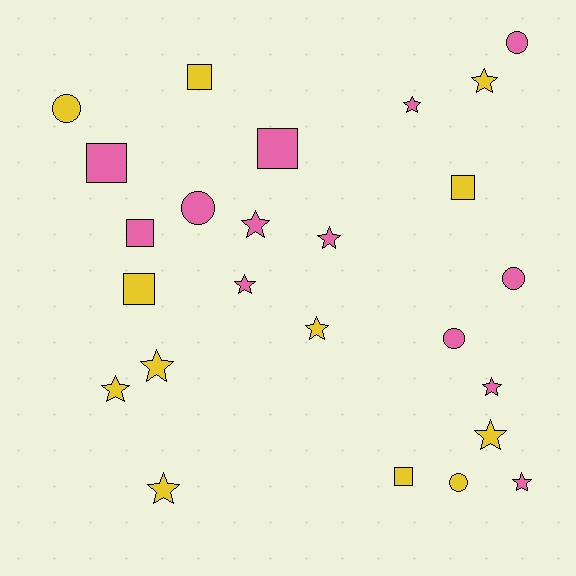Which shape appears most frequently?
Star, with 12 objects.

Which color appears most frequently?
Pink, with 13 objects.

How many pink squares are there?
There are 3 pink squares.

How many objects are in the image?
There are 25 objects.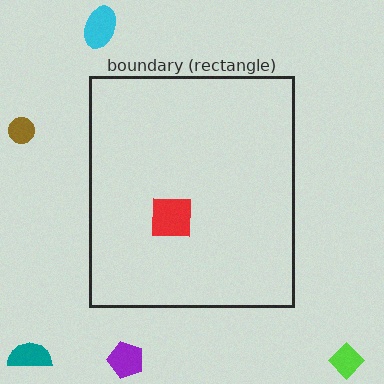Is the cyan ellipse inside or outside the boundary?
Outside.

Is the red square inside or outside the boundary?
Inside.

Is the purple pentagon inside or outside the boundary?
Outside.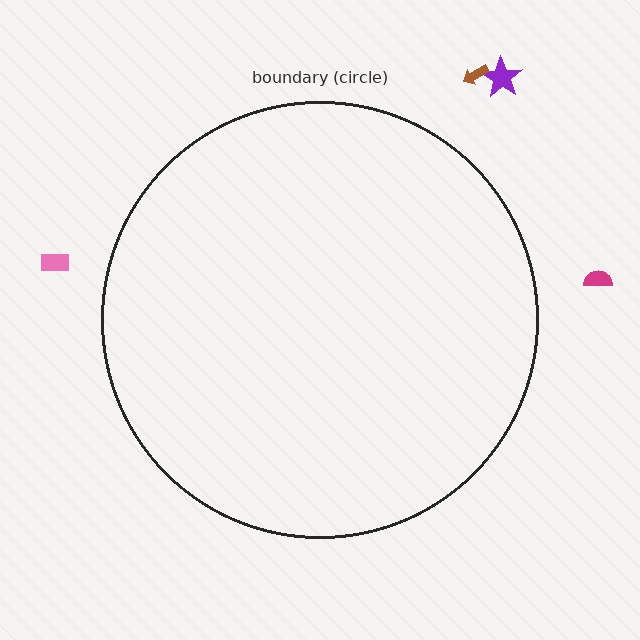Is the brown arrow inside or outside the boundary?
Outside.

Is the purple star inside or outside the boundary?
Outside.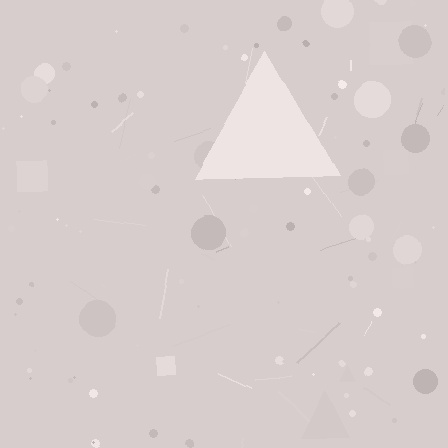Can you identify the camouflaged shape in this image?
The camouflaged shape is a triangle.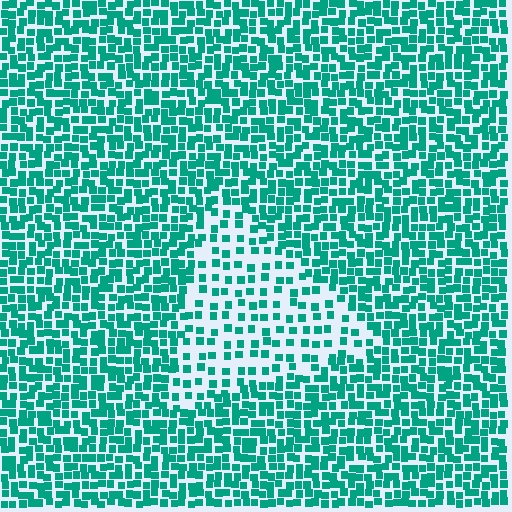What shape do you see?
I see a triangle.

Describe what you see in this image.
The image contains small teal elements arranged at two different densities. A triangle-shaped region is visible where the elements are less densely packed than the surrounding area.